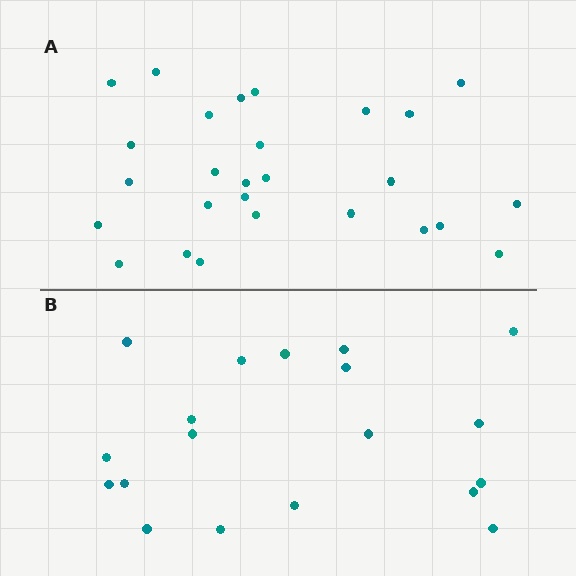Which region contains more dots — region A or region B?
Region A (the top region) has more dots.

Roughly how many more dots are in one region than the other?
Region A has roughly 8 or so more dots than region B.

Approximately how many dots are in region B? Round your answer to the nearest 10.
About 20 dots. (The exact count is 19, which rounds to 20.)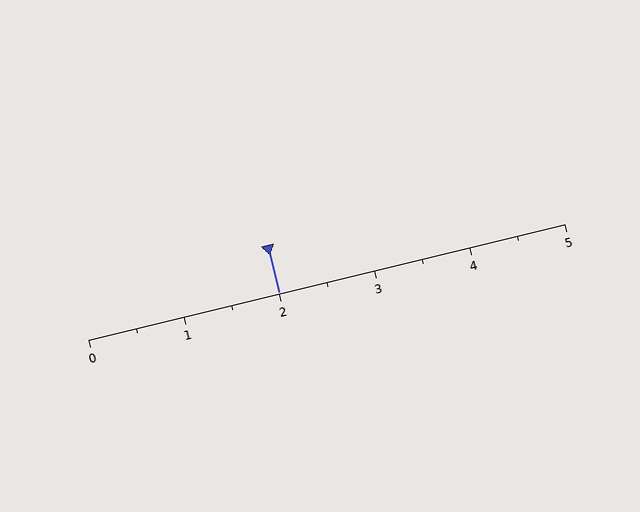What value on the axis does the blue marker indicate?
The marker indicates approximately 2.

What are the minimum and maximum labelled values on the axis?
The axis runs from 0 to 5.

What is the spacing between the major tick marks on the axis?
The major ticks are spaced 1 apart.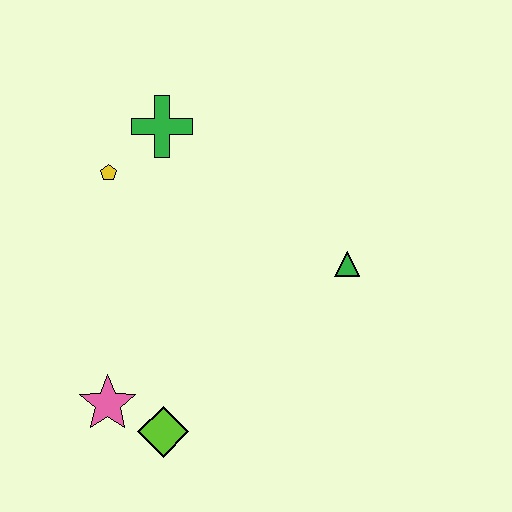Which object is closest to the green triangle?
The green cross is closest to the green triangle.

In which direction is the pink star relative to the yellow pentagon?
The pink star is below the yellow pentagon.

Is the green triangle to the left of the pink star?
No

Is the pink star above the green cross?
No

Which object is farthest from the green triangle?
The pink star is farthest from the green triangle.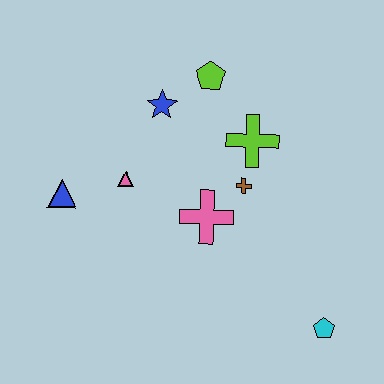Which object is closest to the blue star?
The lime pentagon is closest to the blue star.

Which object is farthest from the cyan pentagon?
The blue triangle is farthest from the cyan pentagon.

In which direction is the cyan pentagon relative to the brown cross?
The cyan pentagon is below the brown cross.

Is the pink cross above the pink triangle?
No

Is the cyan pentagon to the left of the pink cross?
No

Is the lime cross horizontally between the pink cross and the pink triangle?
No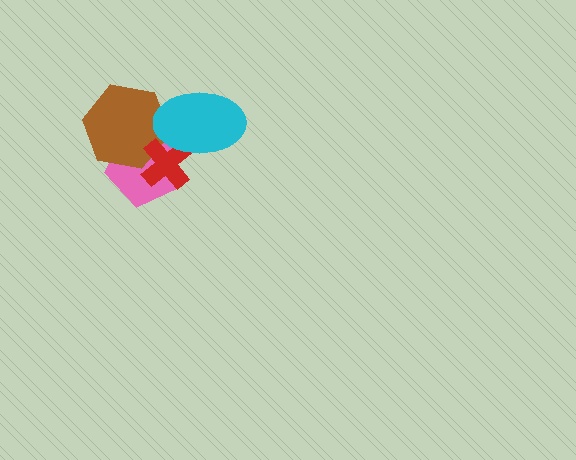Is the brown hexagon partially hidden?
Yes, it is partially covered by another shape.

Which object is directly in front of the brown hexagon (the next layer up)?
The red cross is directly in front of the brown hexagon.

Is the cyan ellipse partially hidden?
No, no other shape covers it.